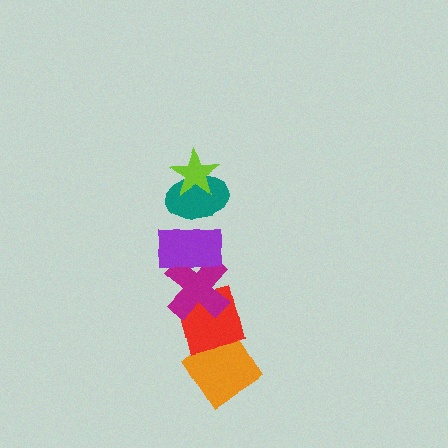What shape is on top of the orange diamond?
The red square is on top of the orange diamond.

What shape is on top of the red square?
The magenta cross is on top of the red square.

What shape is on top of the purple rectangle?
The teal ellipse is on top of the purple rectangle.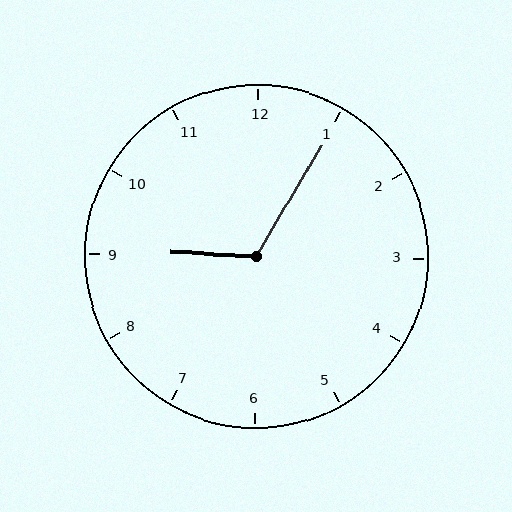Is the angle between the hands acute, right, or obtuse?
It is obtuse.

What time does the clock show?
9:05.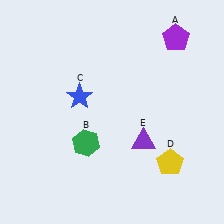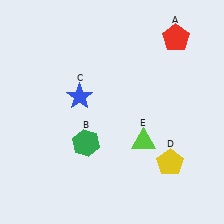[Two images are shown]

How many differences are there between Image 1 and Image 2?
There are 2 differences between the two images.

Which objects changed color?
A changed from purple to red. E changed from purple to lime.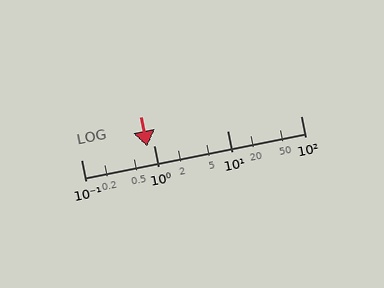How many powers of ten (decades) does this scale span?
The scale spans 3 decades, from 0.1 to 100.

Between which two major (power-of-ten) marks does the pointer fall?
The pointer is between 0.1 and 1.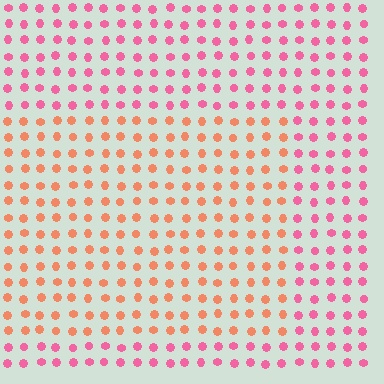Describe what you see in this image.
The image is filled with small pink elements in a uniform arrangement. A rectangle-shaped region is visible where the elements are tinted to a slightly different hue, forming a subtle color boundary.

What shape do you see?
I see a rectangle.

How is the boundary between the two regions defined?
The boundary is defined purely by a slight shift in hue (about 41 degrees). Spacing, size, and orientation are identical on both sides.